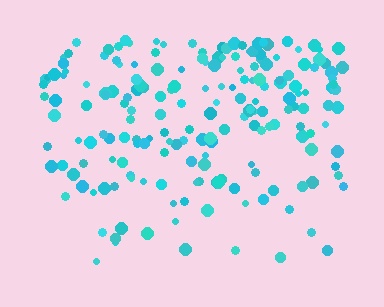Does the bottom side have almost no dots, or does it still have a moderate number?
Still a moderate number, just noticeably fewer than the top.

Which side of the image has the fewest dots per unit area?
The bottom.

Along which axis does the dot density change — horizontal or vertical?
Vertical.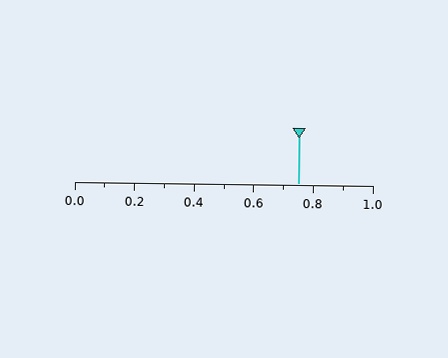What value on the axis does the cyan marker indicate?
The marker indicates approximately 0.75.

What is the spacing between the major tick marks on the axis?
The major ticks are spaced 0.2 apart.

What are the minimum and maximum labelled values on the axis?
The axis runs from 0.0 to 1.0.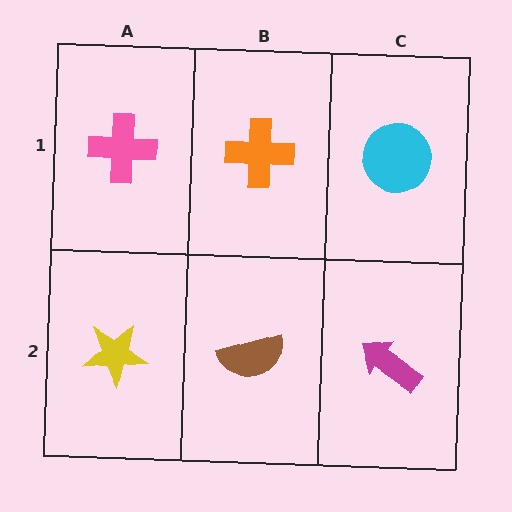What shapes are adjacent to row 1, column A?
A yellow star (row 2, column A), an orange cross (row 1, column B).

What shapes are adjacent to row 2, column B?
An orange cross (row 1, column B), a yellow star (row 2, column A), a magenta arrow (row 2, column C).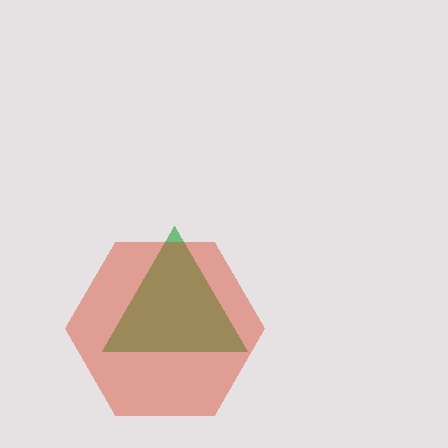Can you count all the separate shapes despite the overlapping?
Yes, there are 2 separate shapes.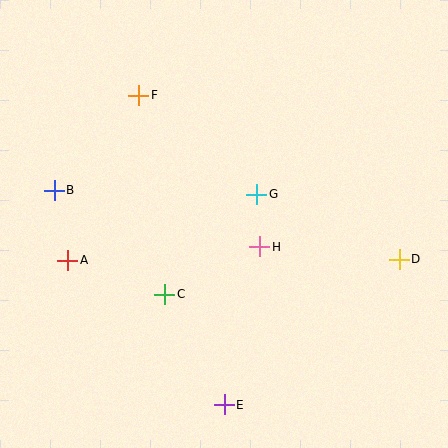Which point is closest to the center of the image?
Point H at (260, 247) is closest to the center.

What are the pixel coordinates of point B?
Point B is at (54, 190).